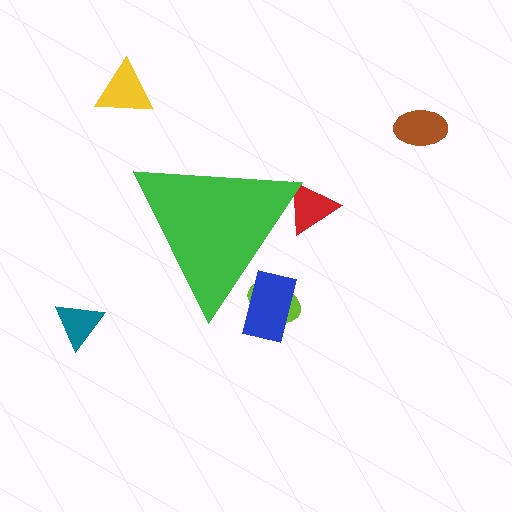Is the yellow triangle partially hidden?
No, the yellow triangle is fully visible.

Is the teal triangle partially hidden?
No, the teal triangle is fully visible.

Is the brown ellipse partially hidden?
No, the brown ellipse is fully visible.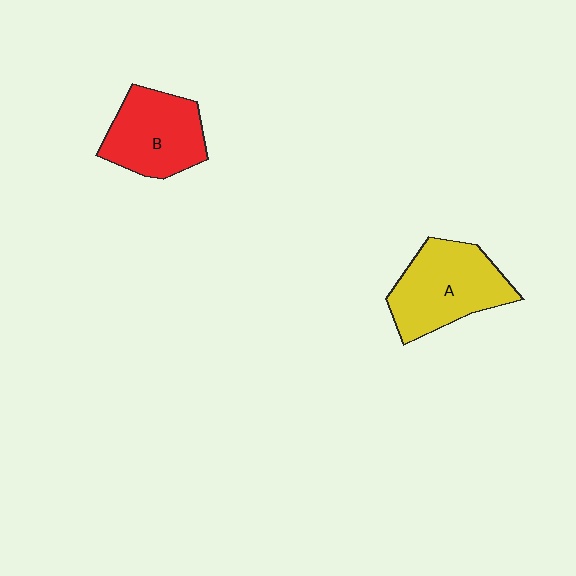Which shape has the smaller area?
Shape B (red).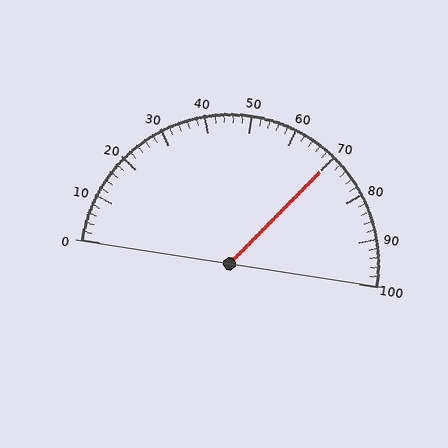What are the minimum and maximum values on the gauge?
The gauge ranges from 0 to 100.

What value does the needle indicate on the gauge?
The needle indicates approximately 70.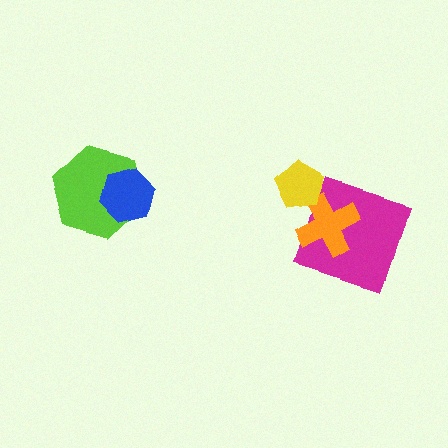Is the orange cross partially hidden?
Yes, it is partially covered by another shape.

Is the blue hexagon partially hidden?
No, no other shape covers it.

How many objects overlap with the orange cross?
2 objects overlap with the orange cross.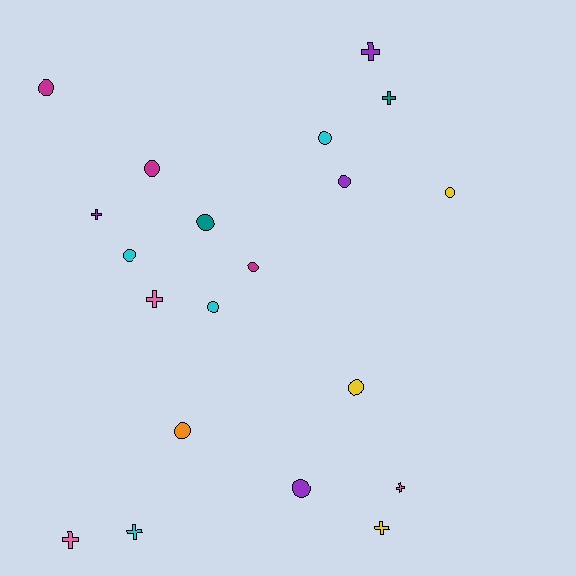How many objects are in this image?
There are 20 objects.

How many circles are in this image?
There are 12 circles.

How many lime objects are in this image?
There are no lime objects.